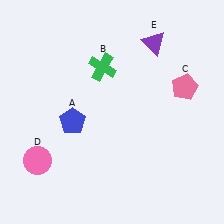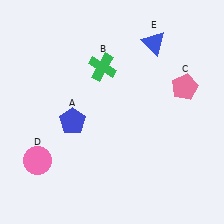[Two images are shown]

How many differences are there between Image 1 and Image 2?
There is 1 difference between the two images.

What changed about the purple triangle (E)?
In Image 1, E is purple. In Image 2, it changed to blue.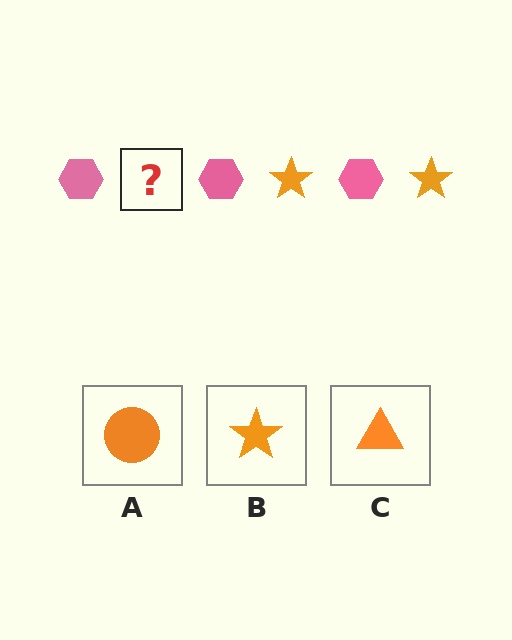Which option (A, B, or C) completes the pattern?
B.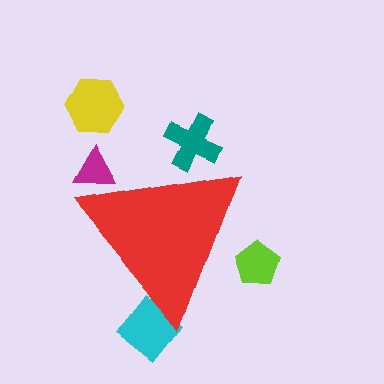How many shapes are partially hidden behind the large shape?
4 shapes are partially hidden.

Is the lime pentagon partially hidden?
Yes, the lime pentagon is partially hidden behind the red triangle.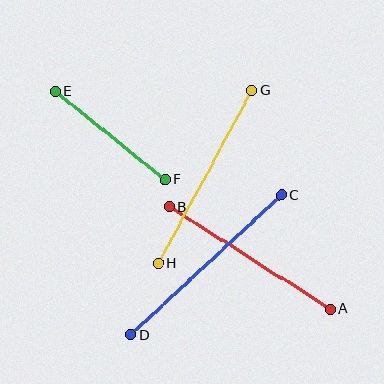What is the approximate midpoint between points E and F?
The midpoint is at approximately (110, 135) pixels.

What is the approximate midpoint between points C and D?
The midpoint is at approximately (206, 265) pixels.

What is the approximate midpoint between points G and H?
The midpoint is at approximately (205, 177) pixels.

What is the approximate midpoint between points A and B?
The midpoint is at approximately (250, 258) pixels.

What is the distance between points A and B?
The distance is approximately 190 pixels.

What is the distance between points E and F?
The distance is approximately 140 pixels.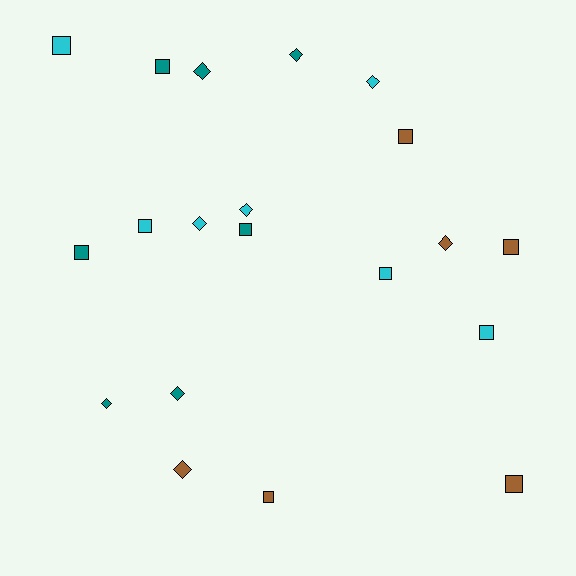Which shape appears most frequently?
Square, with 11 objects.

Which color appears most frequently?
Cyan, with 7 objects.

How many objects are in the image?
There are 20 objects.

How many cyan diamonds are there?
There are 3 cyan diamonds.